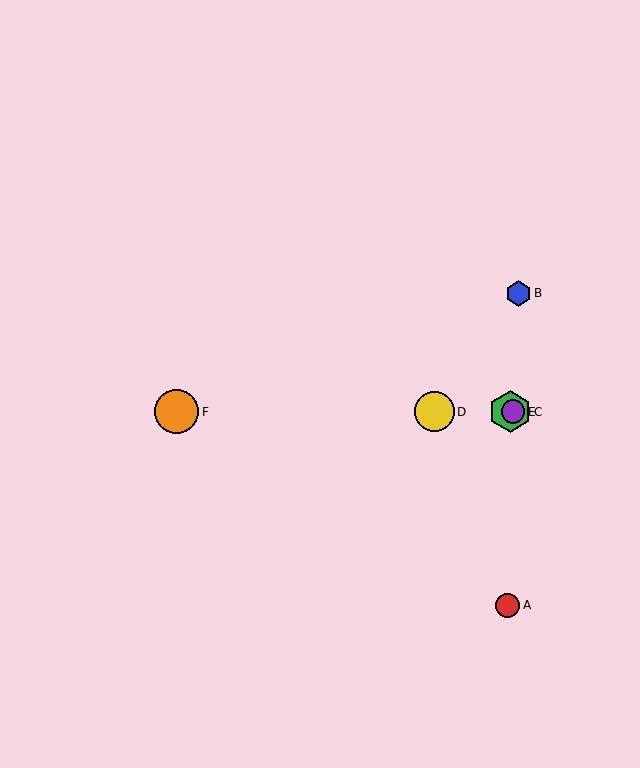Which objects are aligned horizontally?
Objects C, D, E, F are aligned horizontally.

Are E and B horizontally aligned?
No, E is at y≈412 and B is at y≈293.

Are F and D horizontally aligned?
Yes, both are at y≈412.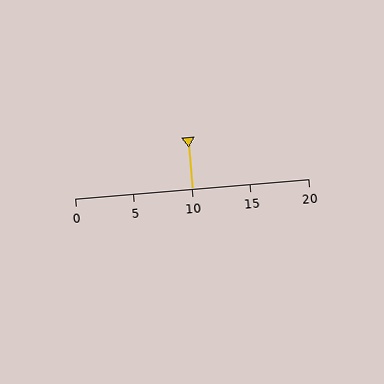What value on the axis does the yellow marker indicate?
The marker indicates approximately 10.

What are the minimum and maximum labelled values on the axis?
The axis runs from 0 to 20.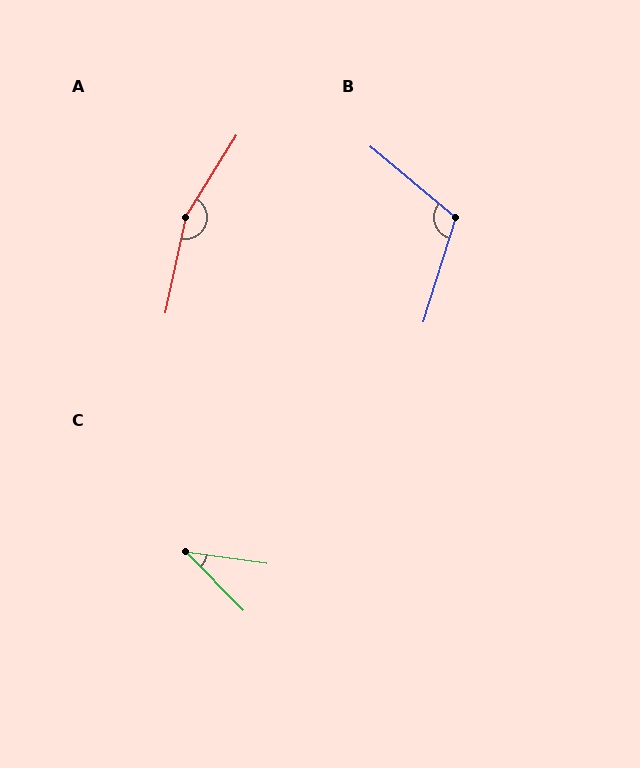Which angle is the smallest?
C, at approximately 37 degrees.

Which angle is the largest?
A, at approximately 160 degrees.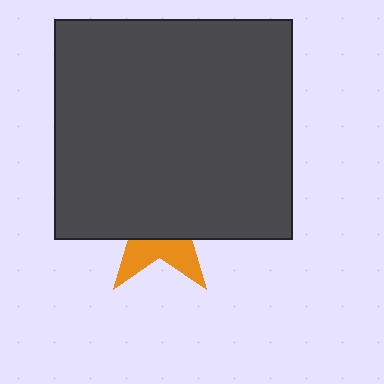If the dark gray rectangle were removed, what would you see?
You would see the complete orange star.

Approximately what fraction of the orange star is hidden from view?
Roughly 67% of the orange star is hidden behind the dark gray rectangle.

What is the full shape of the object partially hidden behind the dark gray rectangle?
The partially hidden object is an orange star.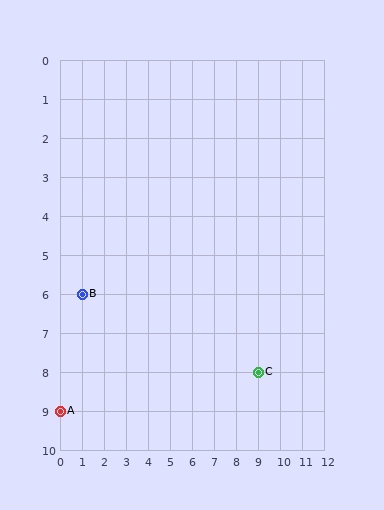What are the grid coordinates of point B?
Point B is at grid coordinates (1, 6).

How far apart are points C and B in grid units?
Points C and B are 8 columns and 2 rows apart (about 8.2 grid units diagonally).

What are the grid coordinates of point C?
Point C is at grid coordinates (9, 8).